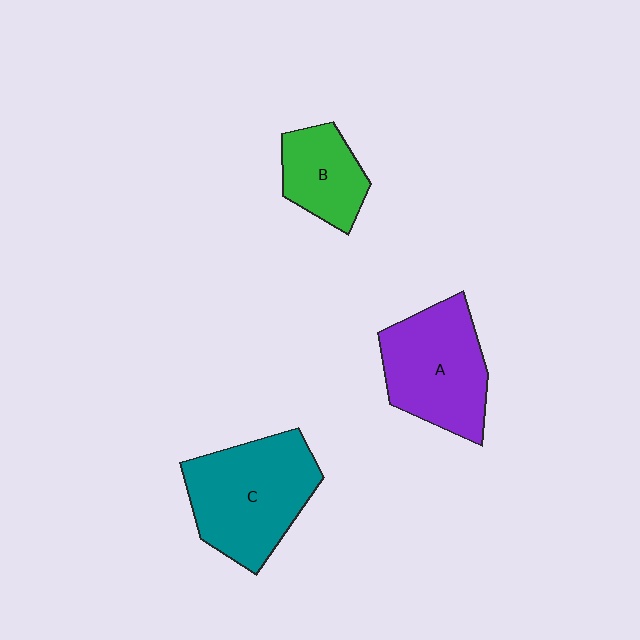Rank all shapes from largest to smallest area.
From largest to smallest: C (teal), A (purple), B (green).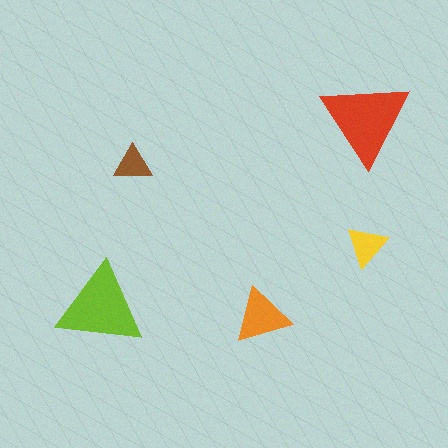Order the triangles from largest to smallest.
the red one, the lime one, the orange one, the yellow one, the brown one.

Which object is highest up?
The red triangle is topmost.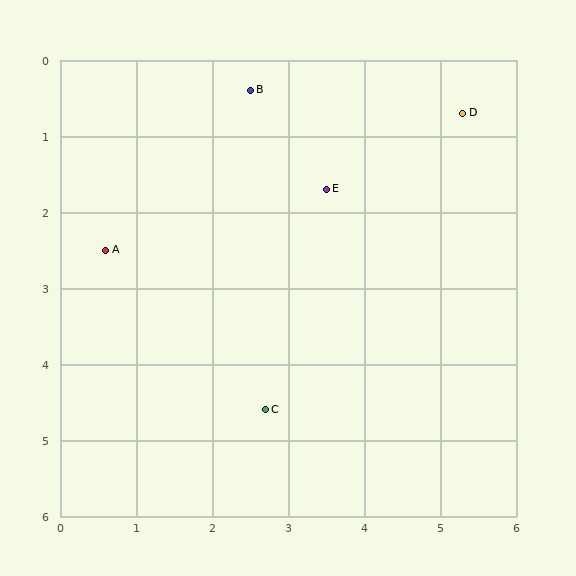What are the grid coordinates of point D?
Point D is at approximately (5.3, 0.7).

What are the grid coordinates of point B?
Point B is at approximately (2.5, 0.4).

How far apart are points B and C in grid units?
Points B and C are about 4.2 grid units apart.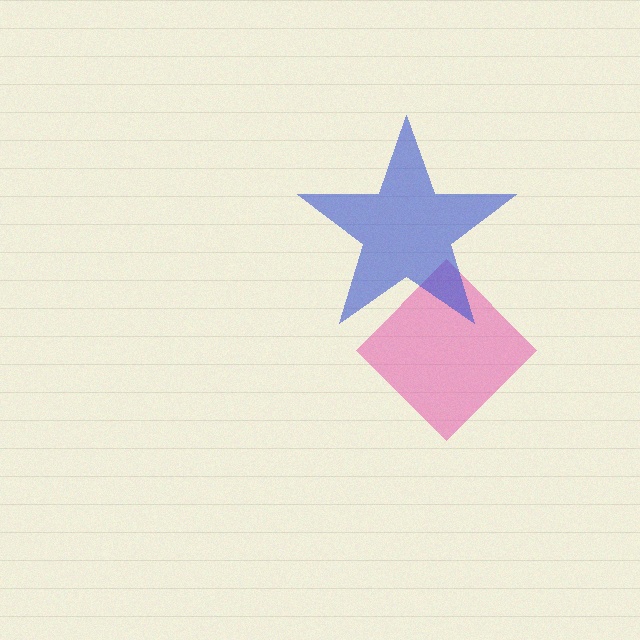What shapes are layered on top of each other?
The layered shapes are: a pink diamond, a blue star.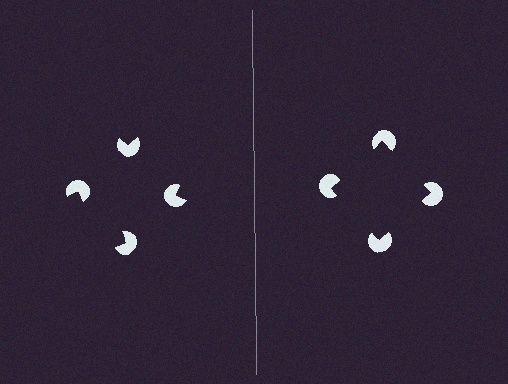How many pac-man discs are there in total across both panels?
8 — 4 on each side.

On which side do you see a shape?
An illusory square appears on the right side. On the left side the wedge cuts are rotated, so no coherent shape forms.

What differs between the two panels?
The pac-man discs are positioned identically on both sides; only the wedge orientations differ. On the right they align to a square; on the left they are misaligned.